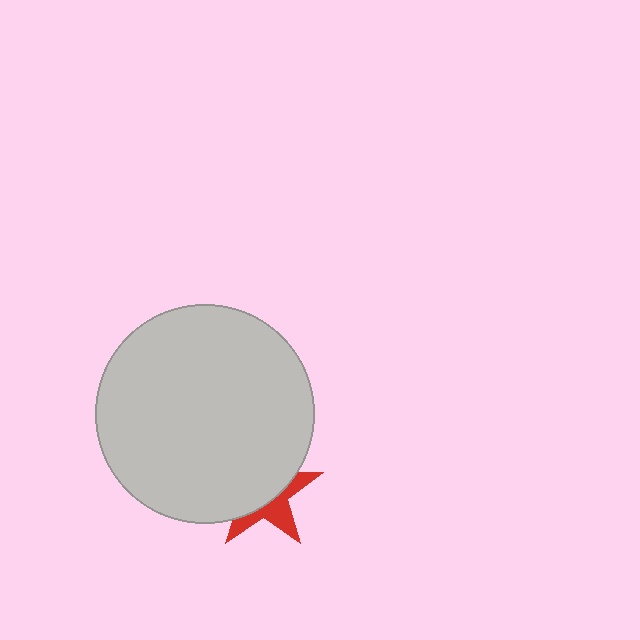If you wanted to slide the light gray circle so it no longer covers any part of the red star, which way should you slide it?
Slide it up — that is the most direct way to separate the two shapes.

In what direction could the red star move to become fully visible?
The red star could move down. That would shift it out from behind the light gray circle entirely.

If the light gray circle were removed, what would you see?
You would see the complete red star.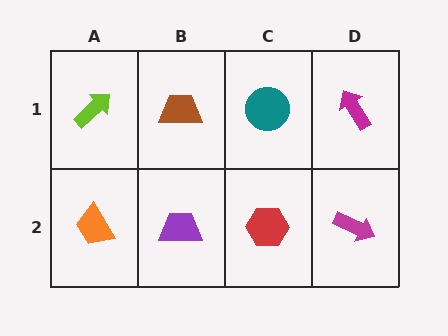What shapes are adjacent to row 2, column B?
A brown trapezoid (row 1, column B), an orange trapezoid (row 2, column A), a red hexagon (row 2, column C).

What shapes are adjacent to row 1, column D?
A magenta arrow (row 2, column D), a teal circle (row 1, column C).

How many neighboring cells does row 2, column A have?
2.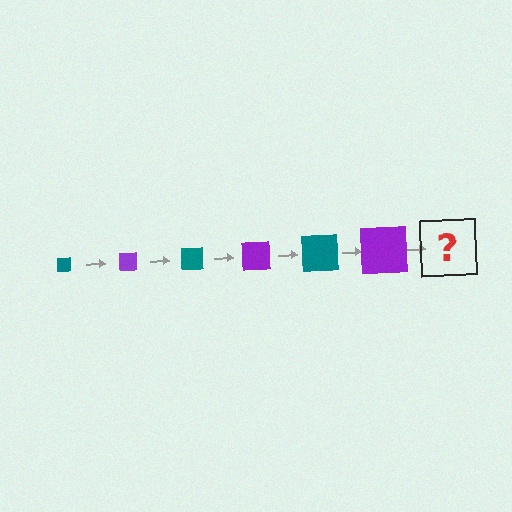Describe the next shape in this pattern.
It should be a teal square, larger than the previous one.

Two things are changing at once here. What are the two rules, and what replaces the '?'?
The two rules are that the square grows larger each step and the color cycles through teal and purple. The '?' should be a teal square, larger than the previous one.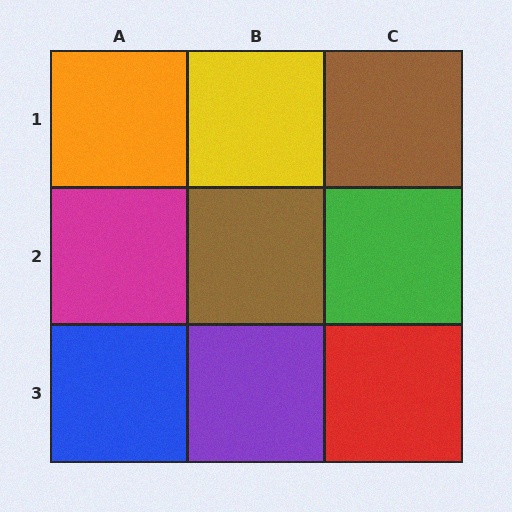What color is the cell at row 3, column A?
Blue.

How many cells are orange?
1 cell is orange.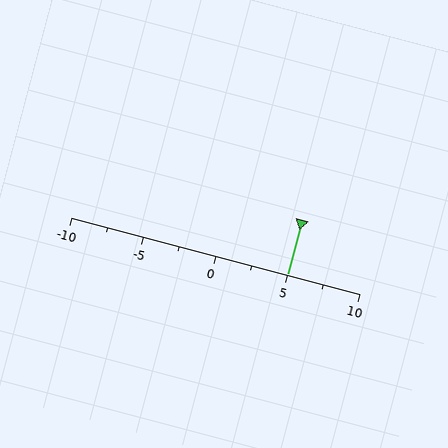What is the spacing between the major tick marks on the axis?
The major ticks are spaced 5 apart.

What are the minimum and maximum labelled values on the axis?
The axis runs from -10 to 10.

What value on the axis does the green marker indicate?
The marker indicates approximately 5.